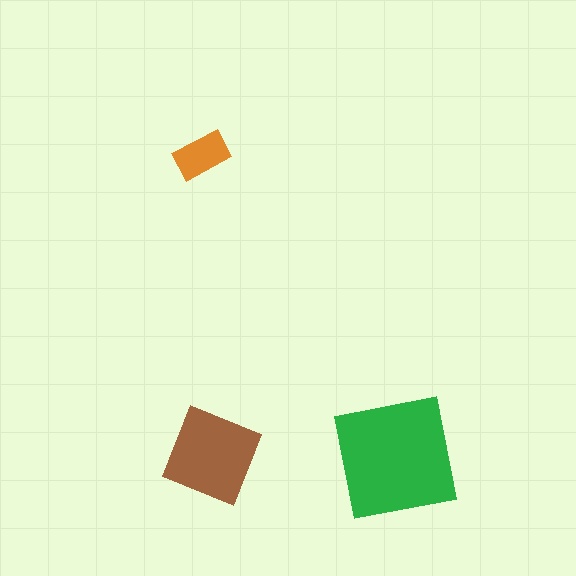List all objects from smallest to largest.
The orange rectangle, the brown diamond, the green square.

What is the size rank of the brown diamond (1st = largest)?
2nd.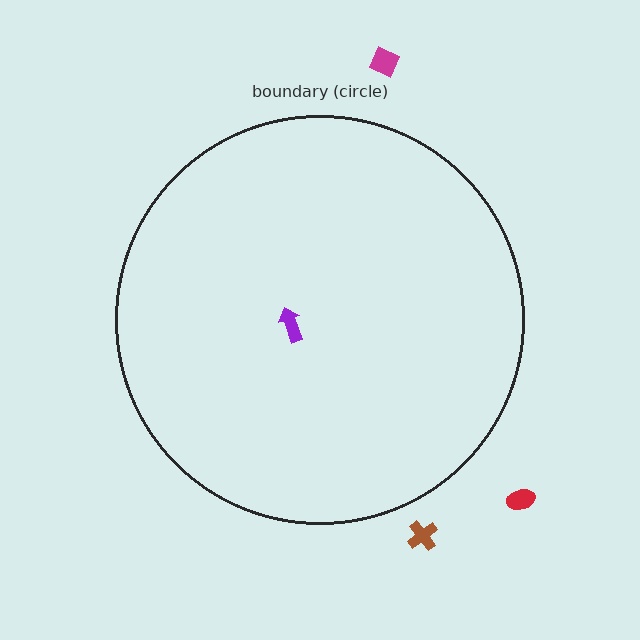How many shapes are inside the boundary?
1 inside, 3 outside.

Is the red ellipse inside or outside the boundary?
Outside.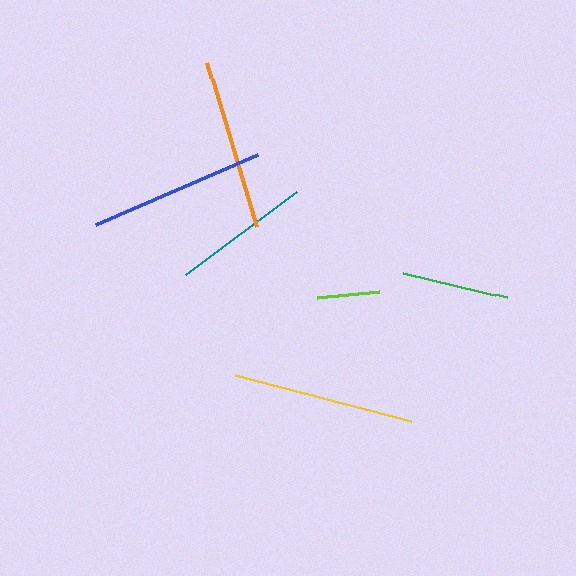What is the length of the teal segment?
The teal segment is approximately 139 pixels long.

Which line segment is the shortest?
The lime line is the shortest at approximately 63 pixels.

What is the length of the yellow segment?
The yellow segment is approximately 182 pixels long.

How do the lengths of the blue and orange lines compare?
The blue and orange lines are approximately the same length.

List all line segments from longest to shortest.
From longest to shortest: yellow, blue, orange, teal, green, lime.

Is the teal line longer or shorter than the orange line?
The orange line is longer than the teal line.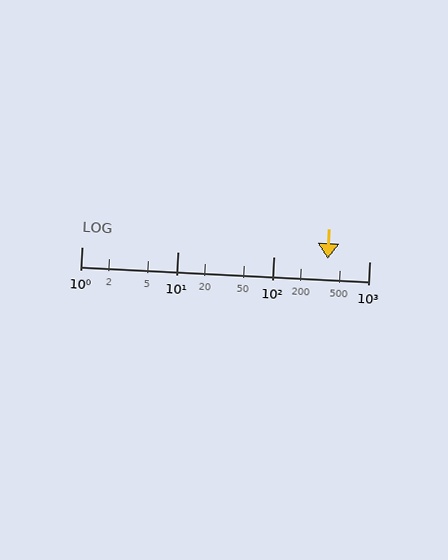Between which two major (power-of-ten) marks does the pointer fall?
The pointer is between 100 and 1000.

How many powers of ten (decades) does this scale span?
The scale spans 3 decades, from 1 to 1000.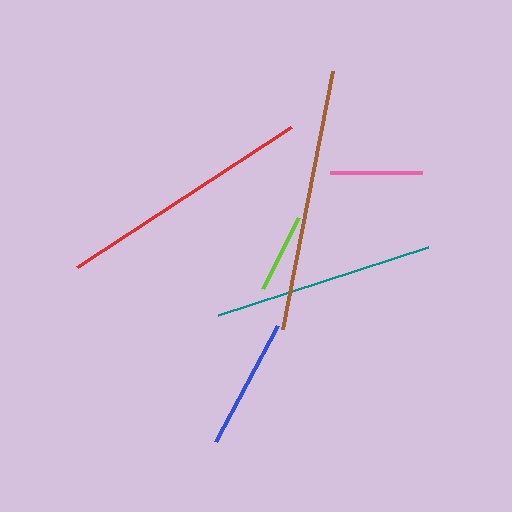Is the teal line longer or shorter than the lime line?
The teal line is longer than the lime line.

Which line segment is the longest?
The brown line is the longest at approximately 263 pixels.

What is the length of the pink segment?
The pink segment is approximately 91 pixels long.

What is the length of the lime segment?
The lime segment is approximately 80 pixels long.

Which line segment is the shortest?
The lime line is the shortest at approximately 80 pixels.